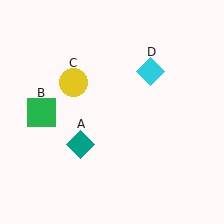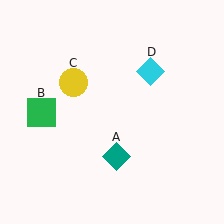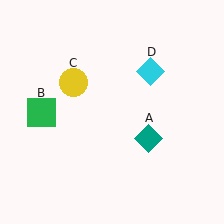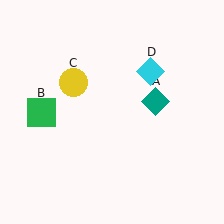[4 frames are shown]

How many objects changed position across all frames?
1 object changed position: teal diamond (object A).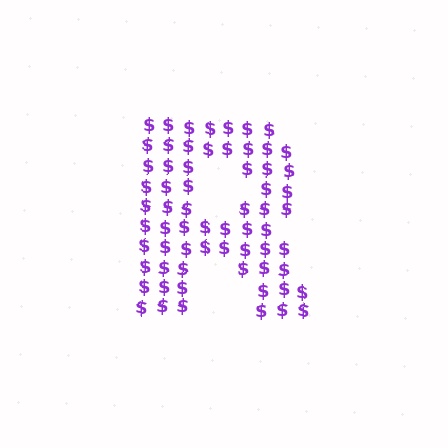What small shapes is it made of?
It is made of small dollar signs.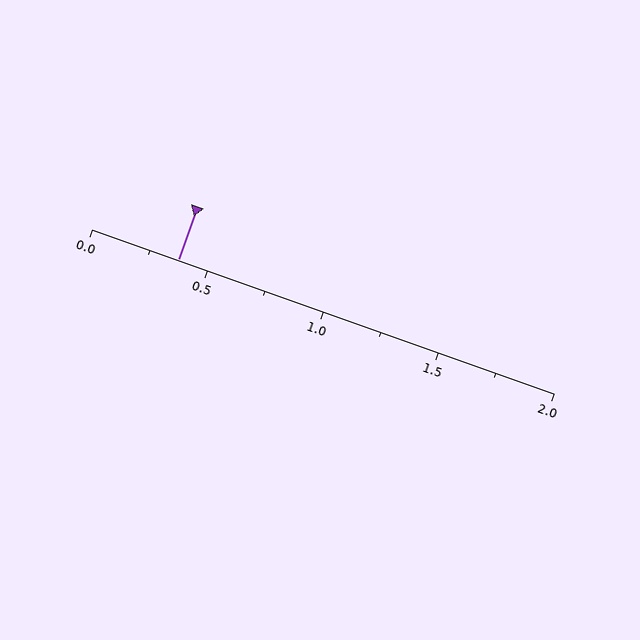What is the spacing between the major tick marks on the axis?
The major ticks are spaced 0.5 apart.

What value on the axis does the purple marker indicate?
The marker indicates approximately 0.38.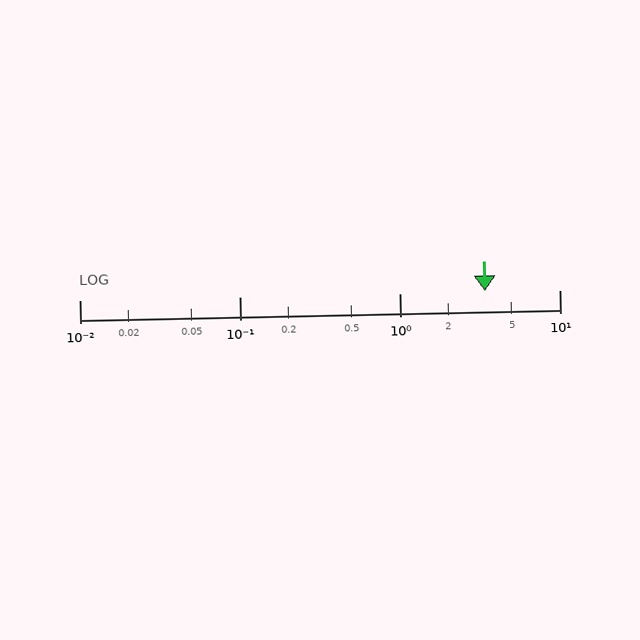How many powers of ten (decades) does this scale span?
The scale spans 3 decades, from 0.01 to 10.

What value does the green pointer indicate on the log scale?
The pointer indicates approximately 3.4.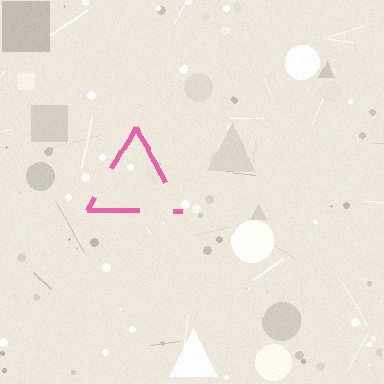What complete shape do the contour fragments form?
The contour fragments form a triangle.